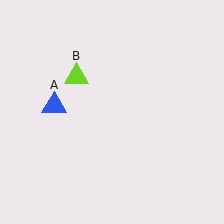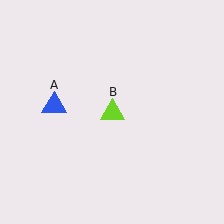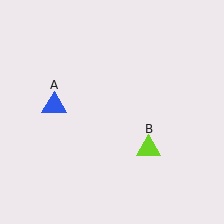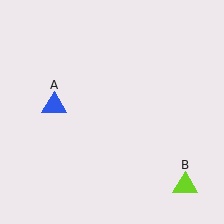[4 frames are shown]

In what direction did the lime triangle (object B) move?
The lime triangle (object B) moved down and to the right.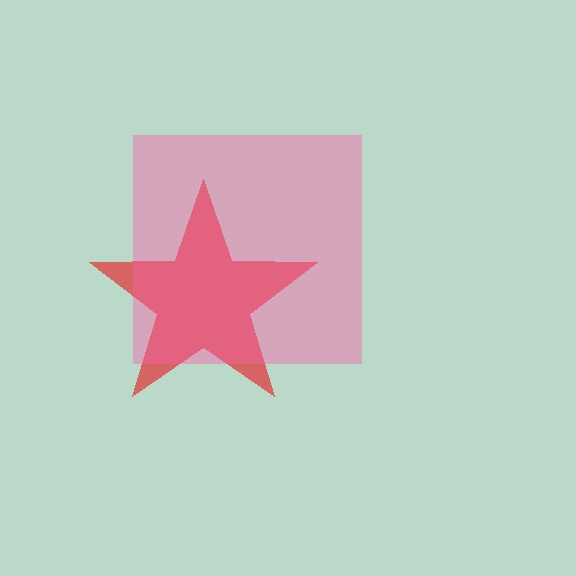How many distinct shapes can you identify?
There are 2 distinct shapes: a red star, a pink square.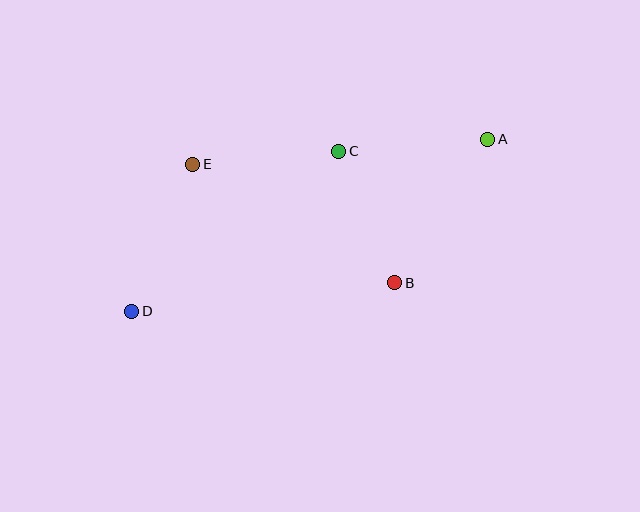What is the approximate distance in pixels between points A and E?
The distance between A and E is approximately 296 pixels.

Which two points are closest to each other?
Points B and C are closest to each other.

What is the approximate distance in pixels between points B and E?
The distance between B and E is approximately 234 pixels.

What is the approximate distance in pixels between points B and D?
The distance between B and D is approximately 264 pixels.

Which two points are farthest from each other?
Points A and D are farthest from each other.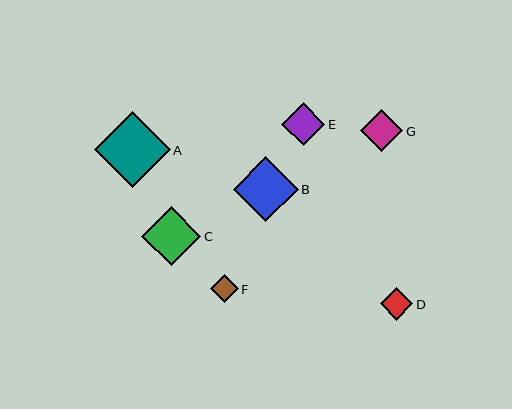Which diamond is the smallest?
Diamond F is the smallest with a size of approximately 28 pixels.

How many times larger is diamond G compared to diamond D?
Diamond G is approximately 1.3 times the size of diamond D.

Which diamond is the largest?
Diamond A is the largest with a size of approximately 76 pixels.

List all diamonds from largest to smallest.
From largest to smallest: A, B, C, E, G, D, F.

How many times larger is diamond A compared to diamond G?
Diamond A is approximately 1.8 times the size of diamond G.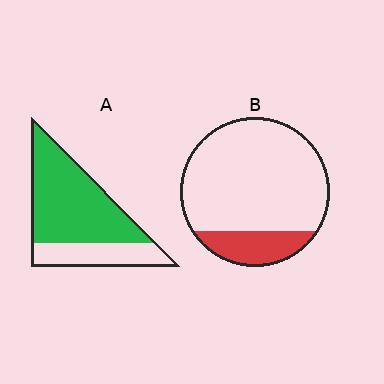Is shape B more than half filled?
No.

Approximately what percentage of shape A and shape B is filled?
A is approximately 70% and B is approximately 20%.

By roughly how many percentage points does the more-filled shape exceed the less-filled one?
By roughly 50 percentage points (A over B).